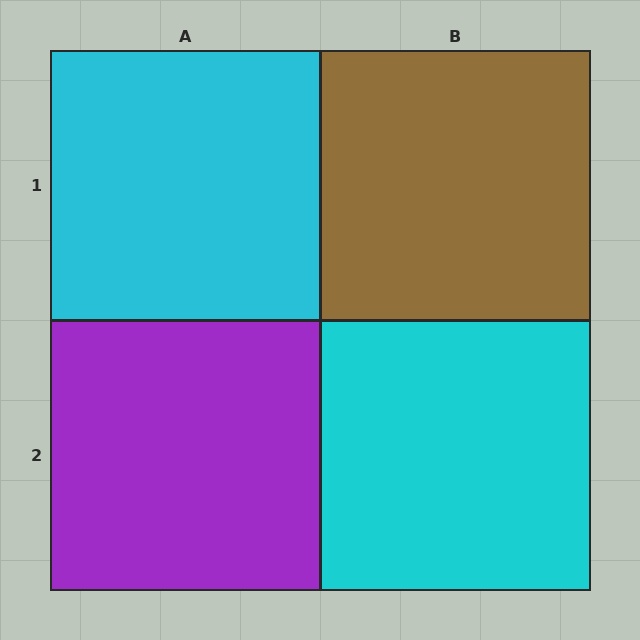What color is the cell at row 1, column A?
Cyan.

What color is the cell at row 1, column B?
Brown.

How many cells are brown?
1 cell is brown.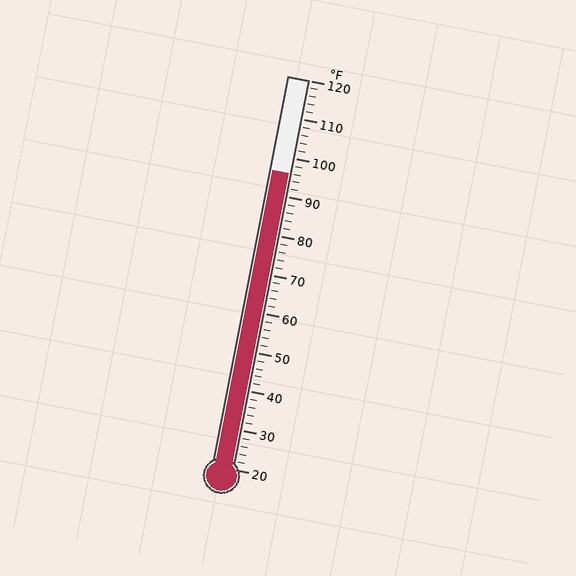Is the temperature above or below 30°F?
The temperature is above 30°F.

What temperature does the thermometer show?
The thermometer shows approximately 96°F.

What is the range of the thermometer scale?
The thermometer scale ranges from 20°F to 120°F.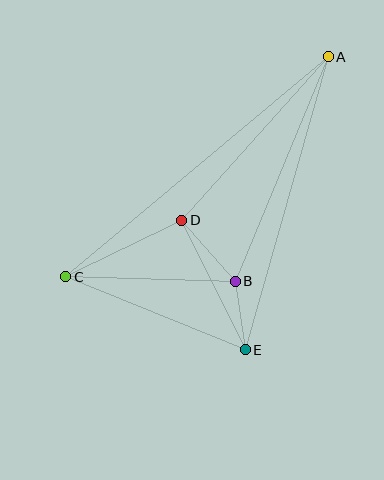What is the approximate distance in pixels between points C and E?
The distance between C and E is approximately 194 pixels.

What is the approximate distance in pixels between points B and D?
The distance between B and D is approximately 81 pixels.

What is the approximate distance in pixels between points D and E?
The distance between D and E is approximately 144 pixels.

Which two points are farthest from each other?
Points A and C are farthest from each other.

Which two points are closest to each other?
Points B and E are closest to each other.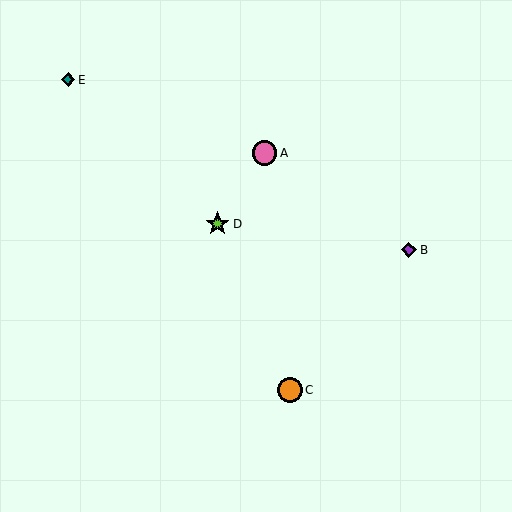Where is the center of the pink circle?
The center of the pink circle is at (264, 153).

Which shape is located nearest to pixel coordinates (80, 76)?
The teal diamond (labeled E) at (68, 80) is nearest to that location.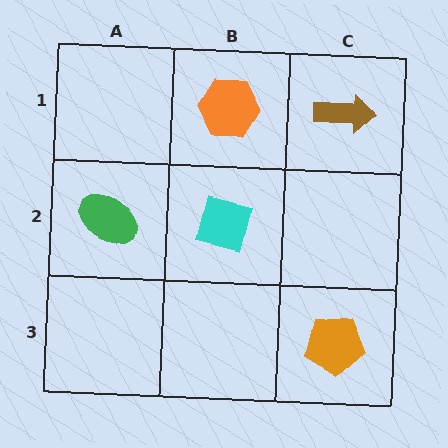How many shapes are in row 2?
2 shapes.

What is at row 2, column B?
A cyan square.